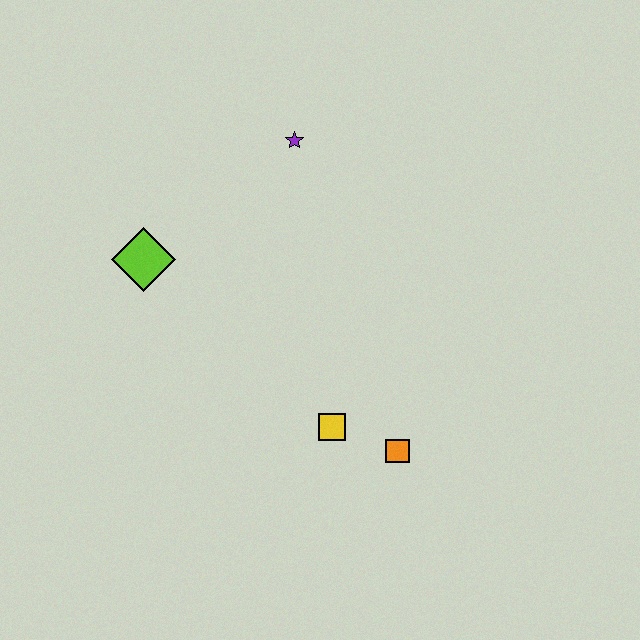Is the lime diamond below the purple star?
Yes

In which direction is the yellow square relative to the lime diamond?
The yellow square is to the right of the lime diamond.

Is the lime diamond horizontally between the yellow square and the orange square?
No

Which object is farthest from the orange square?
The purple star is farthest from the orange square.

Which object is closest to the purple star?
The lime diamond is closest to the purple star.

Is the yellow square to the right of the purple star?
Yes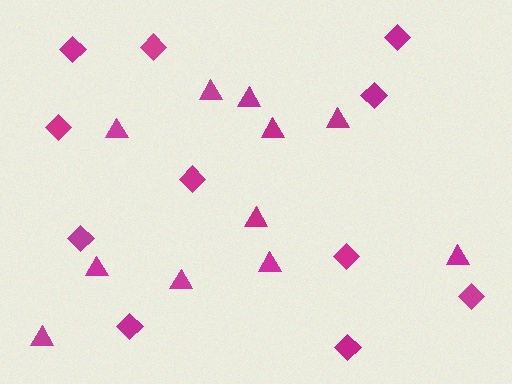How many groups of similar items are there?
There are 2 groups: one group of triangles (11) and one group of diamonds (11).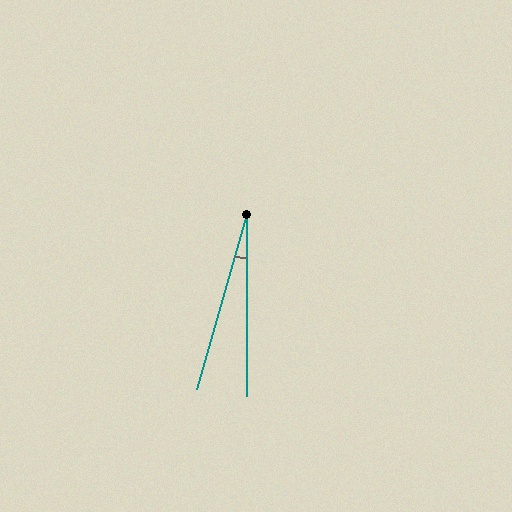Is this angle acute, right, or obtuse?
It is acute.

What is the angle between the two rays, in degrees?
Approximately 16 degrees.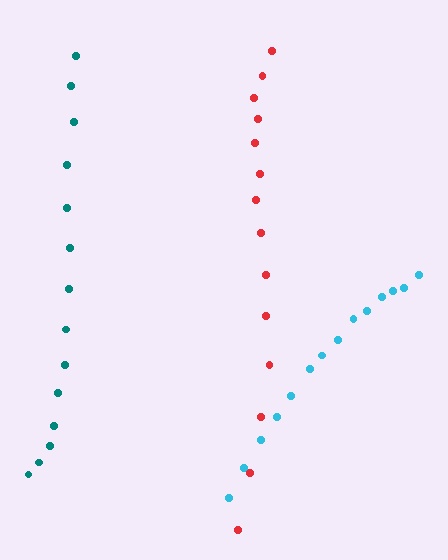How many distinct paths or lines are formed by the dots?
There are 3 distinct paths.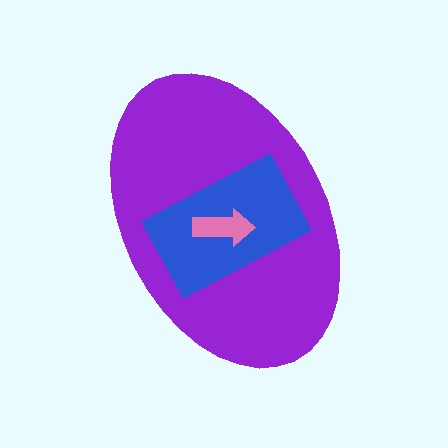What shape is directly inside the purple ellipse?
The blue rectangle.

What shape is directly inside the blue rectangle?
The pink arrow.